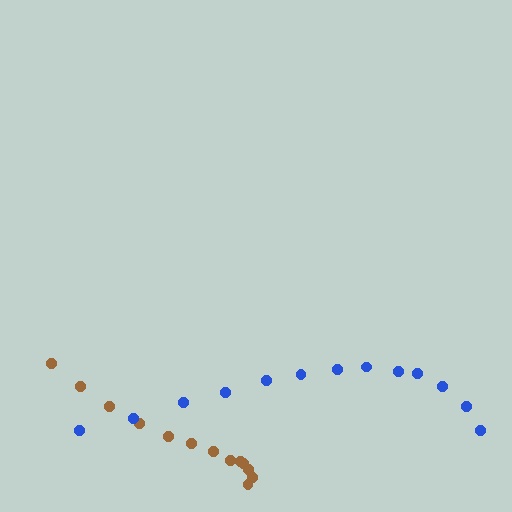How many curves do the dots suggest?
There are 2 distinct paths.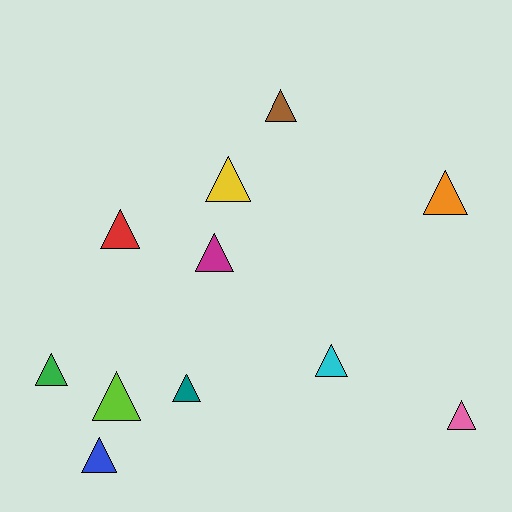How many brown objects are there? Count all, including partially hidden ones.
There is 1 brown object.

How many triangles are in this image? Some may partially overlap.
There are 11 triangles.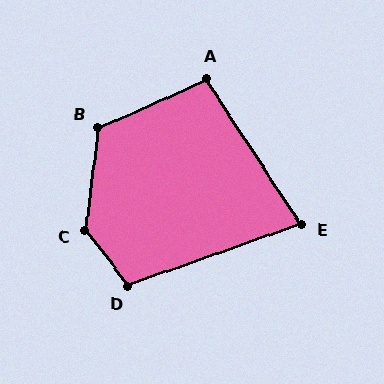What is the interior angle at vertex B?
Approximately 121 degrees (obtuse).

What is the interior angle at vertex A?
Approximately 99 degrees (obtuse).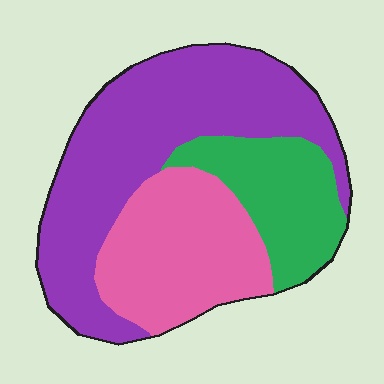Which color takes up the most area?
Purple, at roughly 50%.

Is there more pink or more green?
Pink.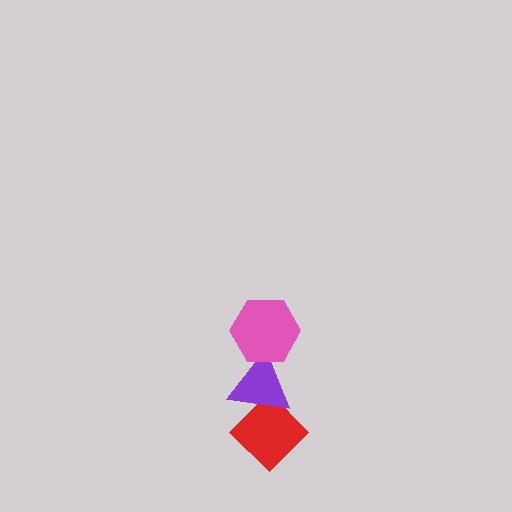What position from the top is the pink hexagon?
The pink hexagon is 1st from the top.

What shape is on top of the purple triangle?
The pink hexagon is on top of the purple triangle.